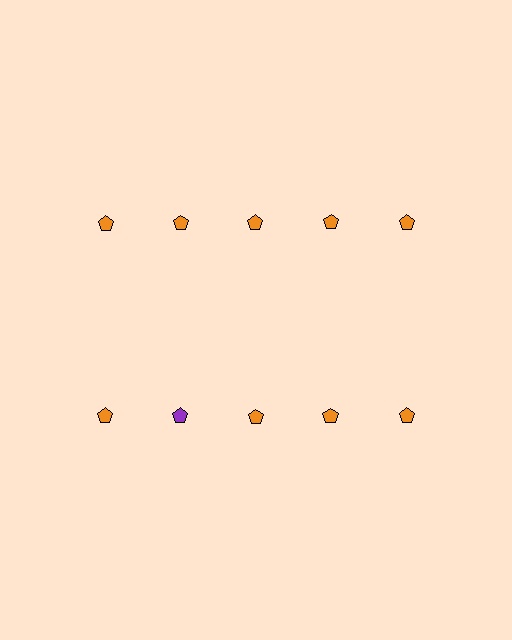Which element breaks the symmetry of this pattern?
The purple pentagon in the second row, second from left column breaks the symmetry. All other shapes are orange pentagons.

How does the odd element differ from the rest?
It has a different color: purple instead of orange.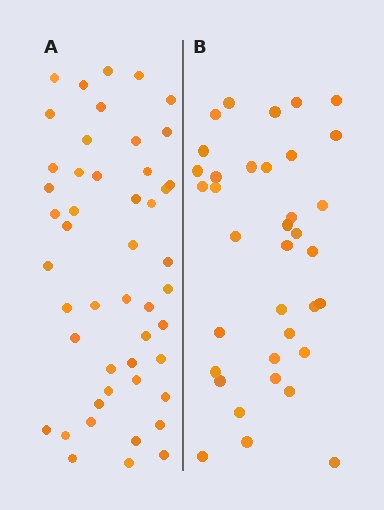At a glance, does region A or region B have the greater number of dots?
Region A (the left region) has more dots.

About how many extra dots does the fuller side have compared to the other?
Region A has roughly 12 or so more dots than region B.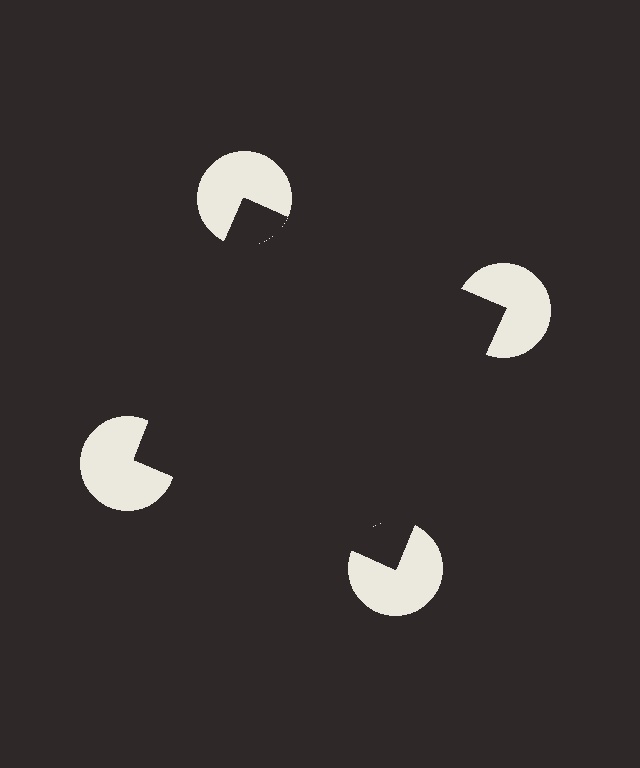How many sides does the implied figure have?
4 sides.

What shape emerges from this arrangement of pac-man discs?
An illusory square — its edges are inferred from the aligned wedge cuts in the pac-man discs, not physically drawn.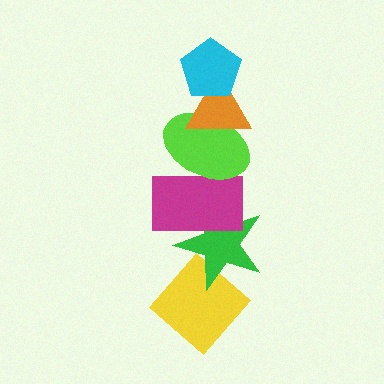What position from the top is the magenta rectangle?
The magenta rectangle is 4th from the top.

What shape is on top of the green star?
The magenta rectangle is on top of the green star.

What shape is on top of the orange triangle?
The cyan pentagon is on top of the orange triangle.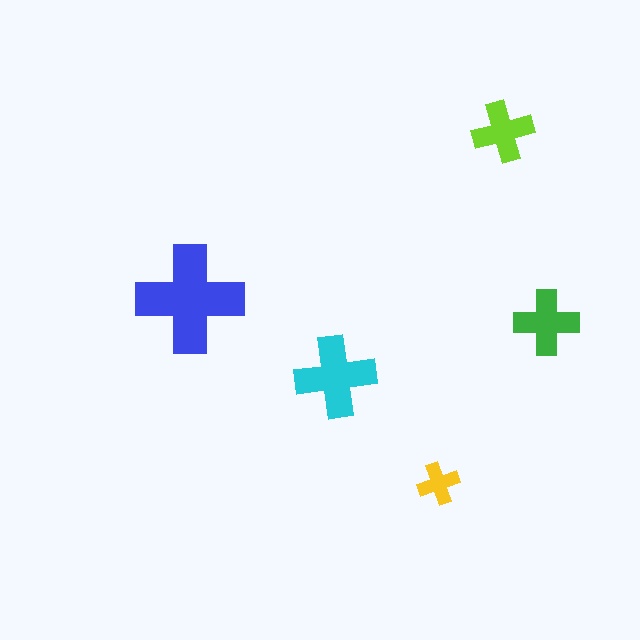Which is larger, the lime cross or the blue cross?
The blue one.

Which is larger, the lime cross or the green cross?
The green one.